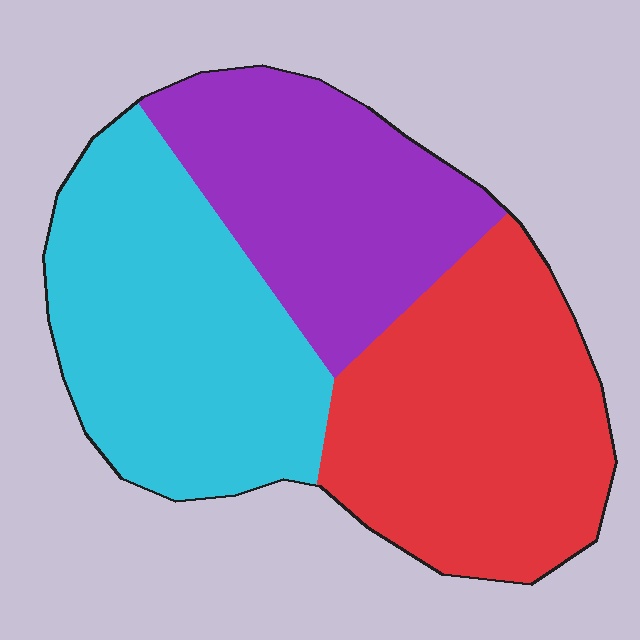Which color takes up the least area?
Purple, at roughly 30%.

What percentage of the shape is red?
Red takes up about three eighths (3/8) of the shape.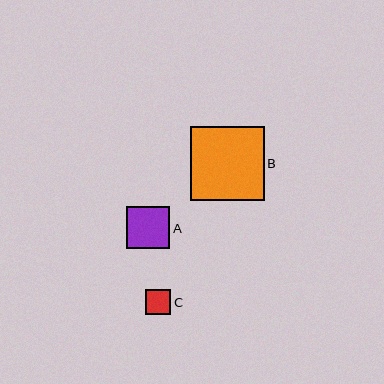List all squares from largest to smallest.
From largest to smallest: B, A, C.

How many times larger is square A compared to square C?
Square A is approximately 1.7 times the size of square C.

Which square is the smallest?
Square C is the smallest with a size of approximately 25 pixels.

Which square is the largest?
Square B is the largest with a size of approximately 74 pixels.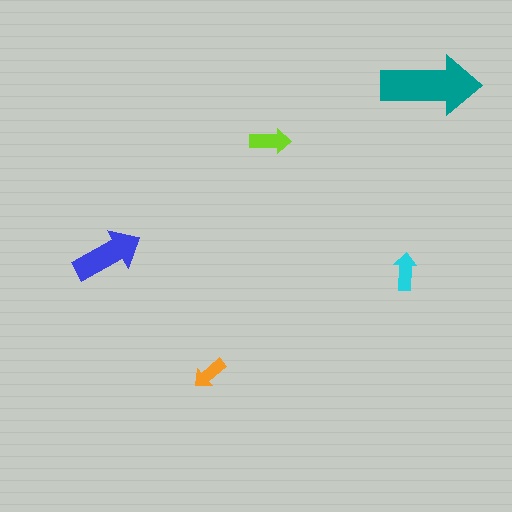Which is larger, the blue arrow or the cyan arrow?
The blue one.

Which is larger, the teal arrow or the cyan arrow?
The teal one.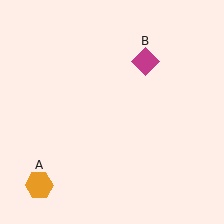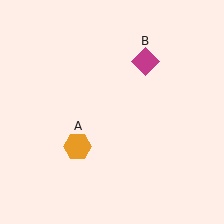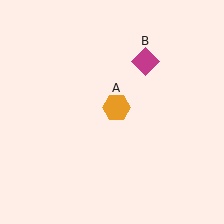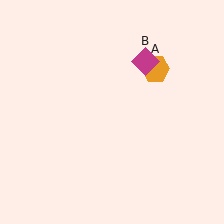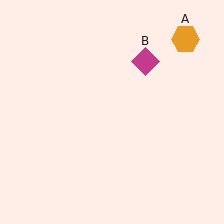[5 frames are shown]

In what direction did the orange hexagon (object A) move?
The orange hexagon (object A) moved up and to the right.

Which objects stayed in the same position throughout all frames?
Magenta diamond (object B) remained stationary.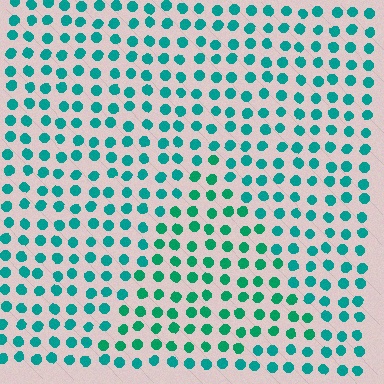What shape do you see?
I see a triangle.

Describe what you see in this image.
The image is filled with small teal elements in a uniform arrangement. A triangle-shaped region is visible where the elements are tinted to a slightly different hue, forming a subtle color boundary.